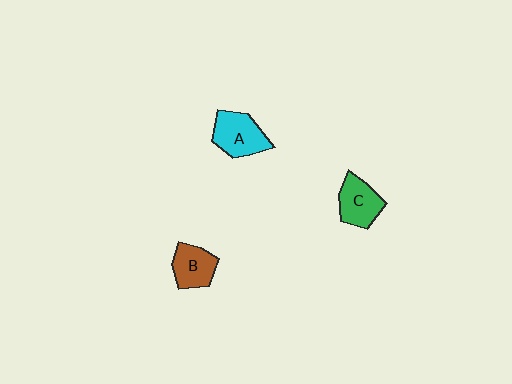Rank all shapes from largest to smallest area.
From largest to smallest: A (cyan), C (green), B (brown).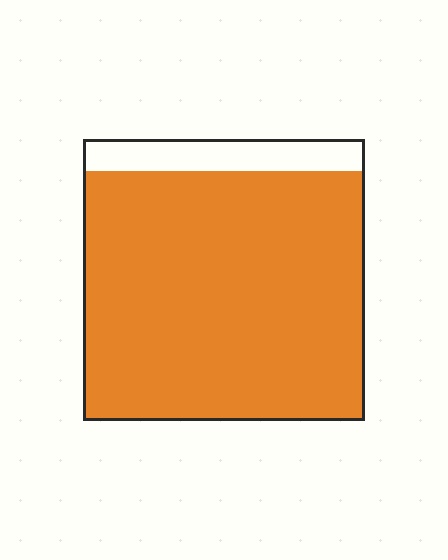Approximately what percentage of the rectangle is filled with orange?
Approximately 90%.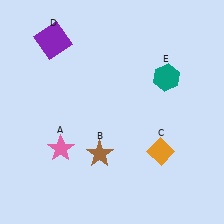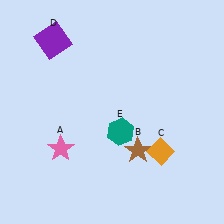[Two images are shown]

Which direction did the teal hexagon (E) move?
The teal hexagon (E) moved down.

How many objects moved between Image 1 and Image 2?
2 objects moved between the two images.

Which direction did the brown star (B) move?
The brown star (B) moved right.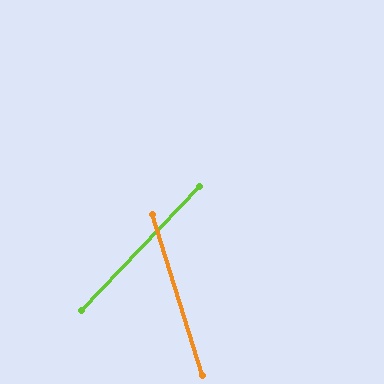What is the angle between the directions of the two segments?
Approximately 61 degrees.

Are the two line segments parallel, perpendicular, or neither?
Neither parallel nor perpendicular — they differ by about 61°.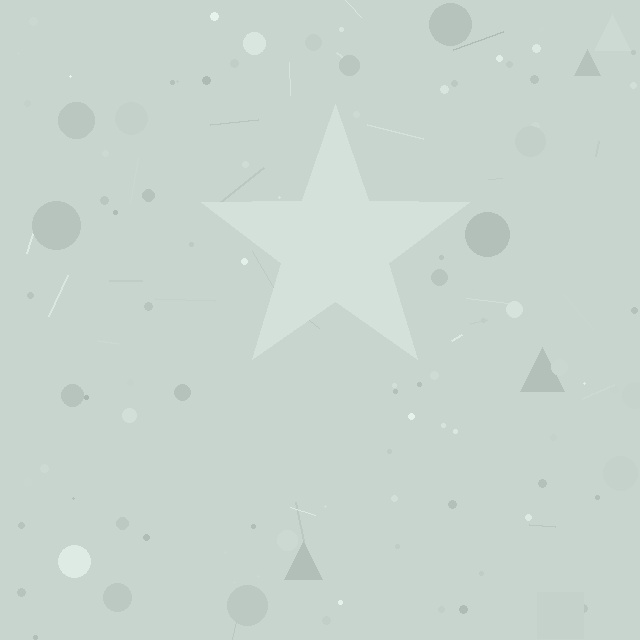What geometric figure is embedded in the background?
A star is embedded in the background.